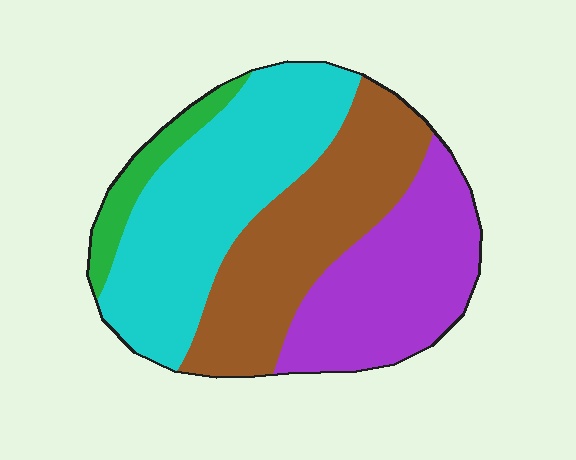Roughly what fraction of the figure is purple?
Purple takes up between a sixth and a third of the figure.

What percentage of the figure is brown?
Brown takes up about one third (1/3) of the figure.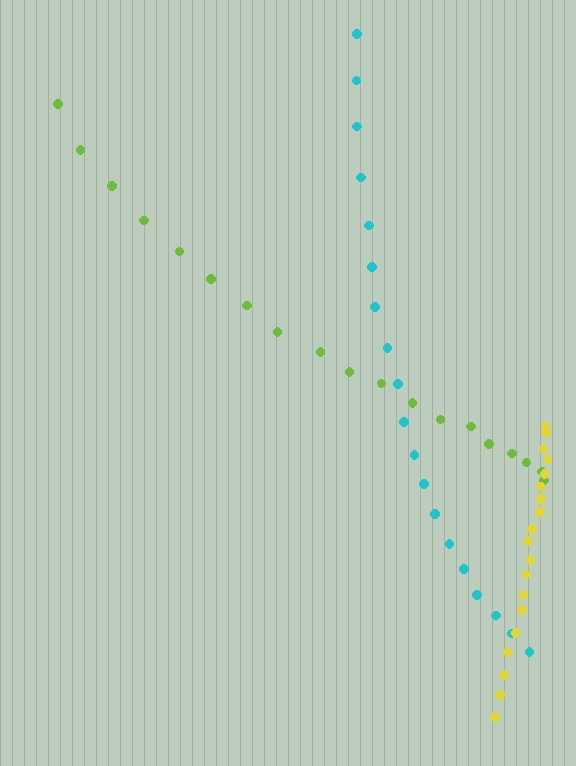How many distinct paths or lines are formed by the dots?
There are 3 distinct paths.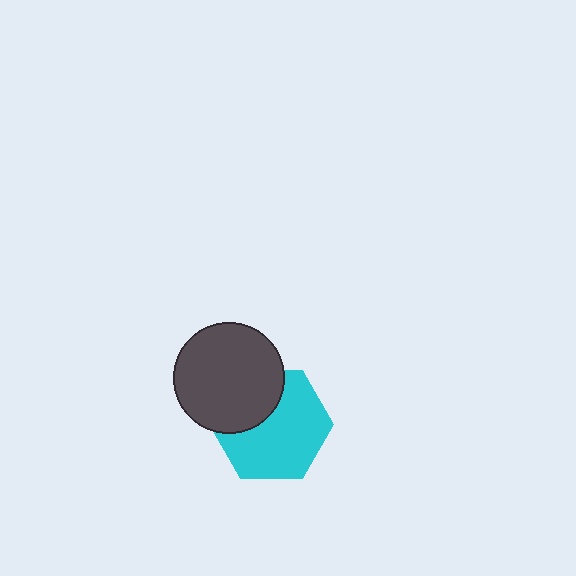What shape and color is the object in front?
The object in front is a dark gray circle.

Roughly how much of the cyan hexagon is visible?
Most of it is visible (roughly 68%).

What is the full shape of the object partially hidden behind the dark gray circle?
The partially hidden object is a cyan hexagon.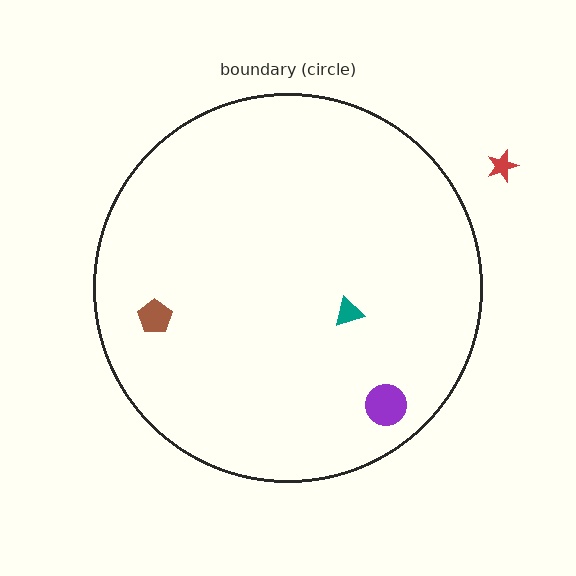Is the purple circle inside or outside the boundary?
Inside.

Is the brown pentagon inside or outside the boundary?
Inside.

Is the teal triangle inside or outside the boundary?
Inside.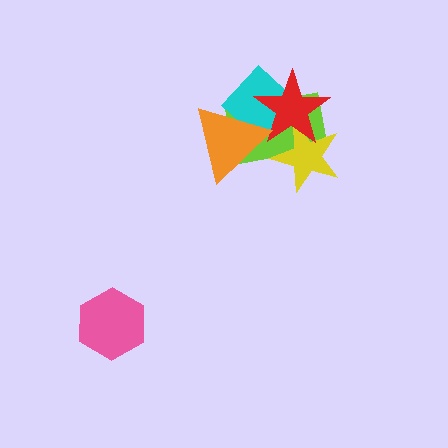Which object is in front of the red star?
The orange triangle is in front of the red star.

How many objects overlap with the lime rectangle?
4 objects overlap with the lime rectangle.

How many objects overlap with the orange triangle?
3 objects overlap with the orange triangle.